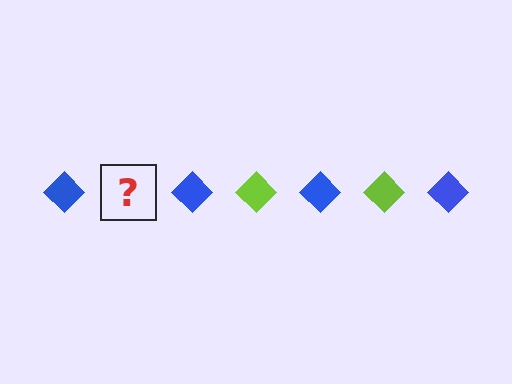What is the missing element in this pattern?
The missing element is a lime diamond.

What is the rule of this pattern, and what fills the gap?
The rule is that the pattern cycles through blue, lime diamonds. The gap should be filled with a lime diamond.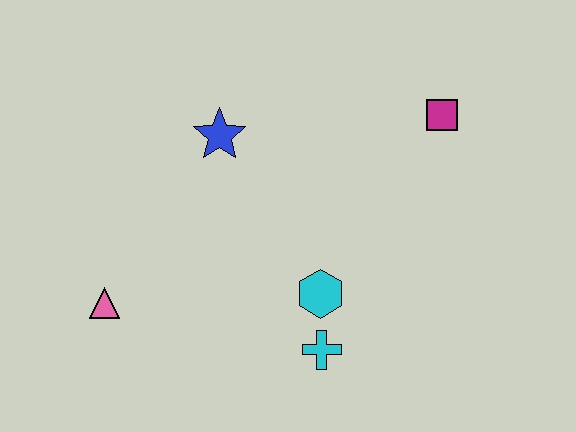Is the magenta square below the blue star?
No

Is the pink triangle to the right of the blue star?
No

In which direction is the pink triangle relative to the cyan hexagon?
The pink triangle is to the left of the cyan hexagon.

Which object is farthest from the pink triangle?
The magenta square is farthest from the pink triangle.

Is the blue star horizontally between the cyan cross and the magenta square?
No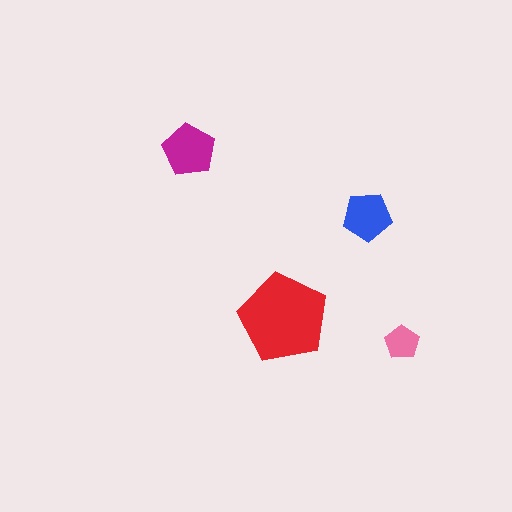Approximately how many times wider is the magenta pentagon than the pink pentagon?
About 1.5 times wider.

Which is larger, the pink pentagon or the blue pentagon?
The blue one.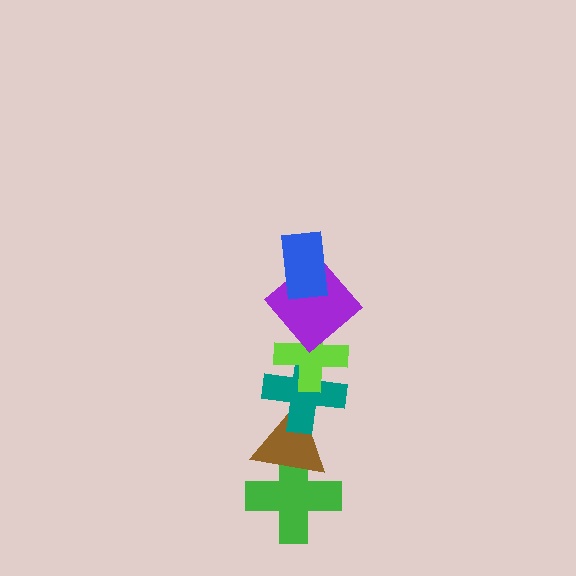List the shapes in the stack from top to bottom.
From top to bottom: the blue rectangle, the purple diamond, the lime cross, the teal cross, the brown triangle, the green cross.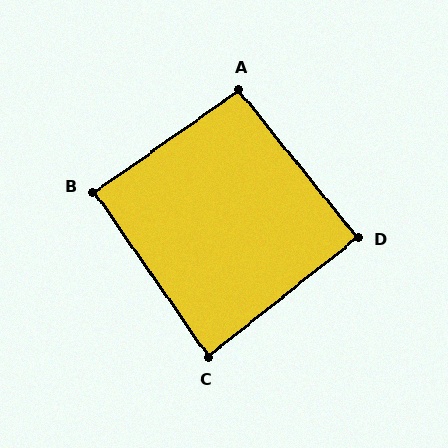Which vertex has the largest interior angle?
A, at approximately 94 degrees.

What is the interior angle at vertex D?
Approximately 90 degrees (approximately right).